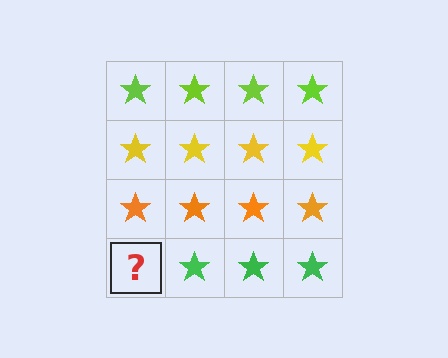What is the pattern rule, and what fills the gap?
The rule is that each row has a consistent color. The gap should be filled with a green star.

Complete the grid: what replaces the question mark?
The question mark should be replaced with a green star.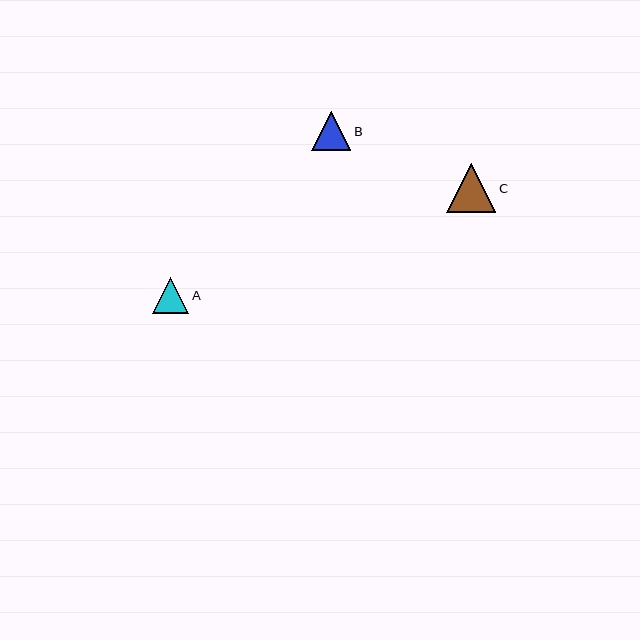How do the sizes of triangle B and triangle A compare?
Triangle B and triangle A are approximately the same size.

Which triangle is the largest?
Triangle C is the largest with a size of approximately 49 pixels.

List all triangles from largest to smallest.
From largest to smallest: C, B, A.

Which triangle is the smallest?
Triangle A is the smallest with a size of approximately 36 pixels.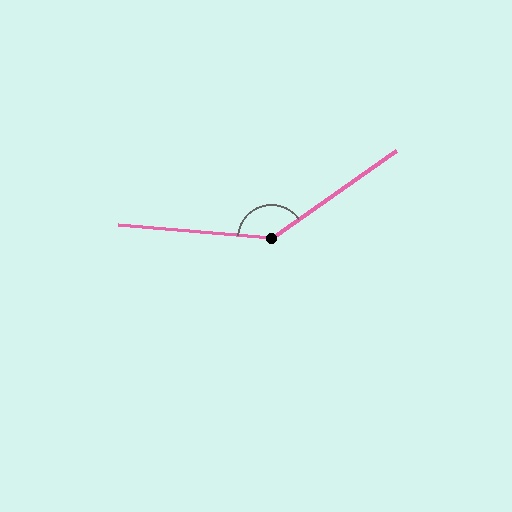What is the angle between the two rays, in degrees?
Approximately 140 degrees.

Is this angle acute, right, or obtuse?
It is obtuse.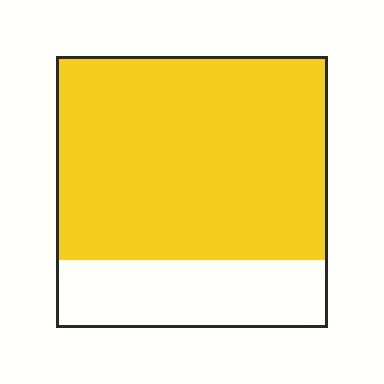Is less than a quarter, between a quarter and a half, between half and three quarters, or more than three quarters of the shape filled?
More than three quarters.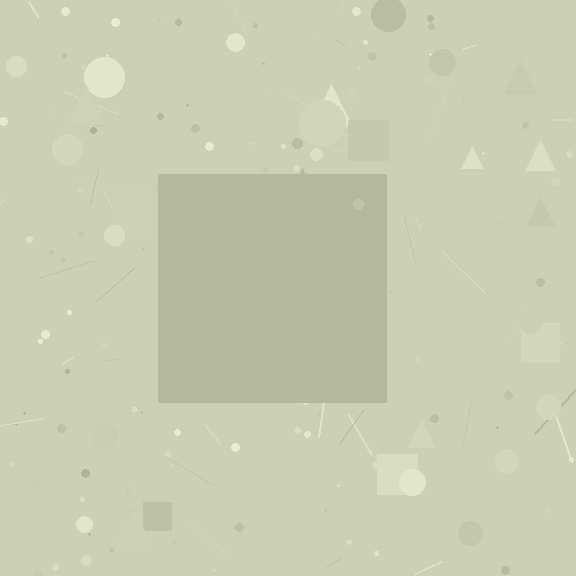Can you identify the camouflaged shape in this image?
The camouflaged shape is a square.